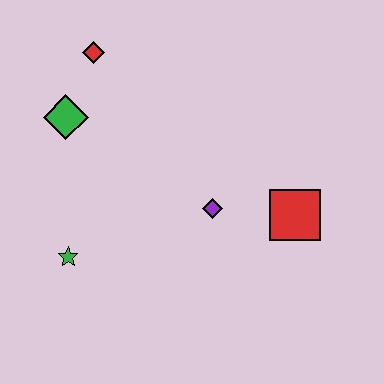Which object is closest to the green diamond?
The red diamond is closest to the green diamond.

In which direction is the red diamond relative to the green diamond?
The red diamond is above the green diamond.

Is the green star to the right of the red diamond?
No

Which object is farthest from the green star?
The red square is farthest from the green star.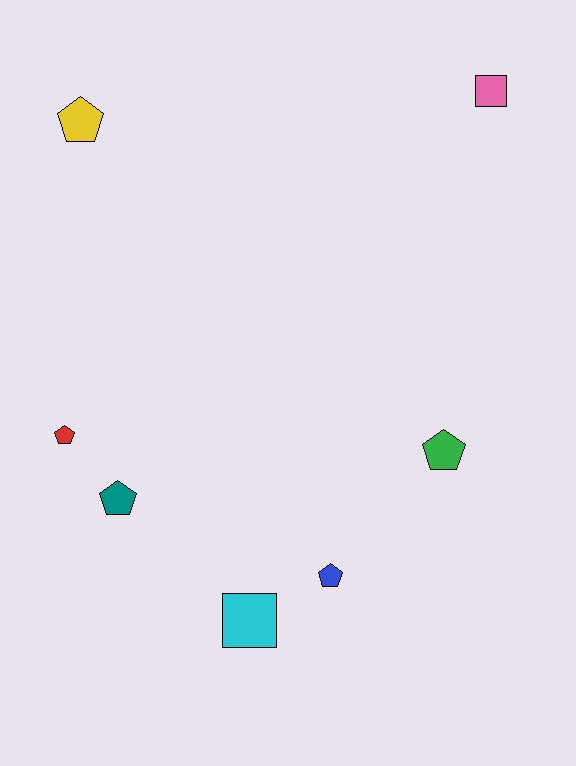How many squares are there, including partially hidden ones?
There are 2 squares.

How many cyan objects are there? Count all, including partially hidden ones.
There is 1 cyan object.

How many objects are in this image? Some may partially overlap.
There are 7 objects.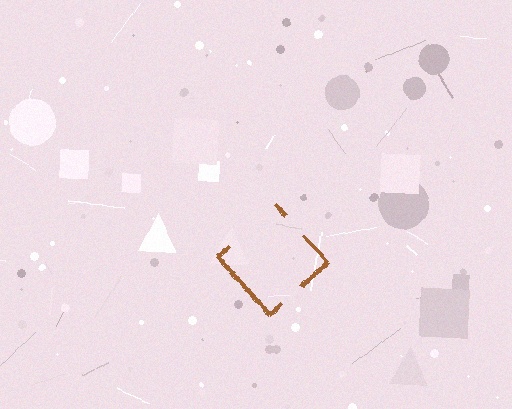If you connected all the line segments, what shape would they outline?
They would outline a diamond.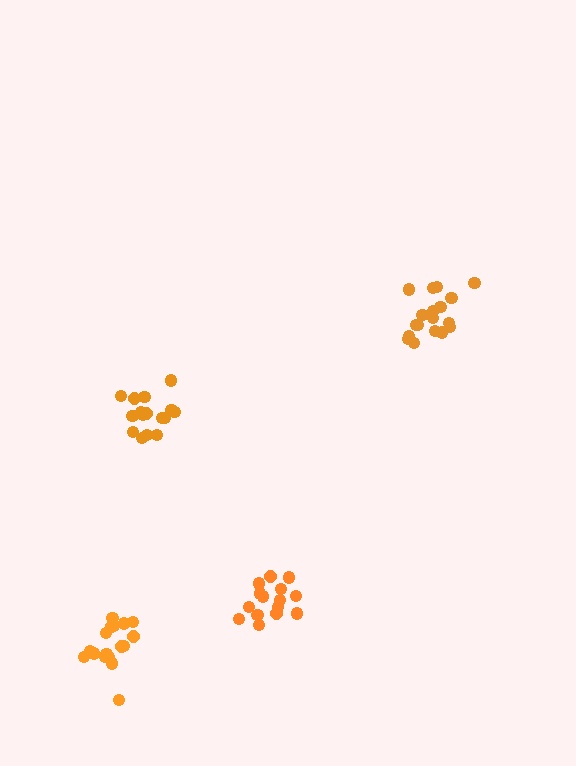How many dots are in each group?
Group 1: 18 dots, Group 2: 15 dots, Group 3: 16 dots, Group 4: 18 dots (67 total).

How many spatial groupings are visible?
There are 4 spatial groupings.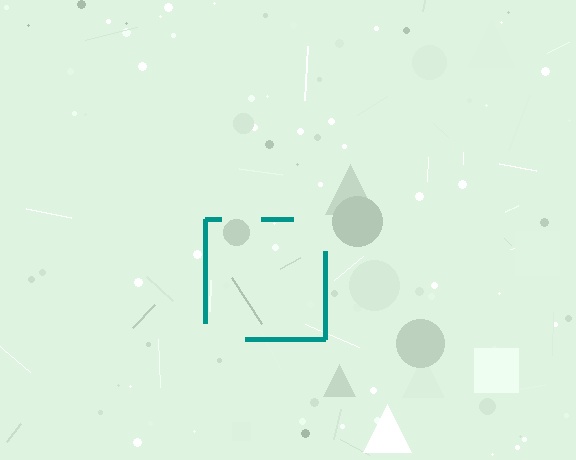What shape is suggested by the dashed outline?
The dashed outline suggests a square.